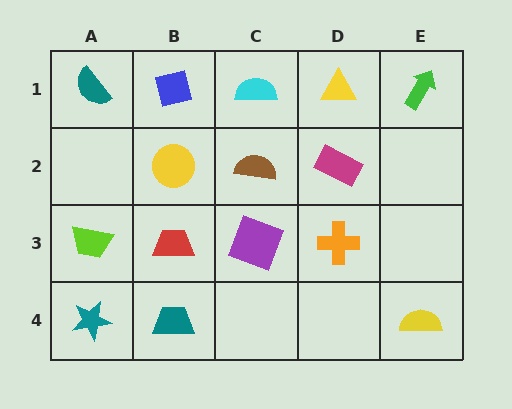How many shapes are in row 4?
3 shapes.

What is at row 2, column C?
A brown semicircle.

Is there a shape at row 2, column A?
No, that cell is empty.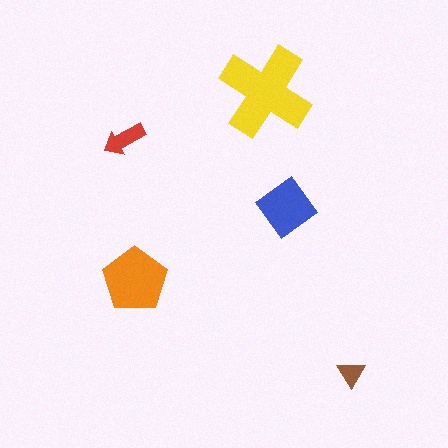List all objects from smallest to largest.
The brown triangle, the red arrow, the blue diamond, the orange pentagon, the yellow cross.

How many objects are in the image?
There are 5 objects in the image.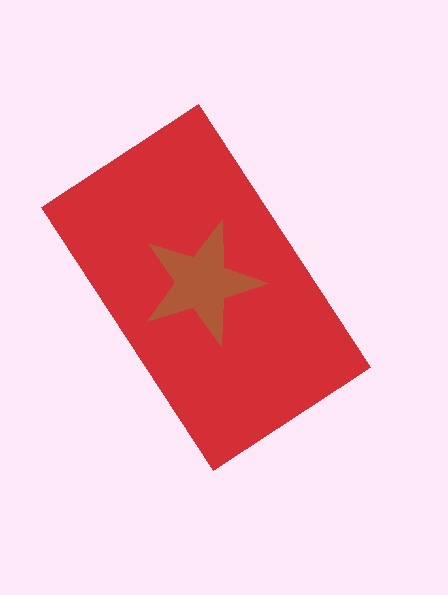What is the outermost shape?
The red rectangle.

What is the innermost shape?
The brown star.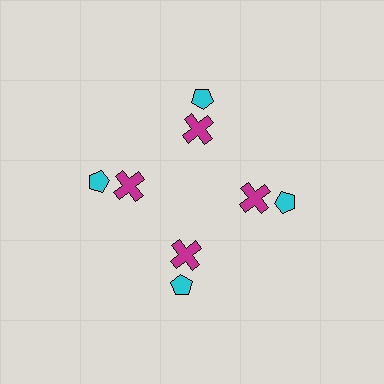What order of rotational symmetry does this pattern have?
This pattern has 4-fold rotational symmetry.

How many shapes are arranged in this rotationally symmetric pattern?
There are 8 shapes, arranged in 4 groups of 2.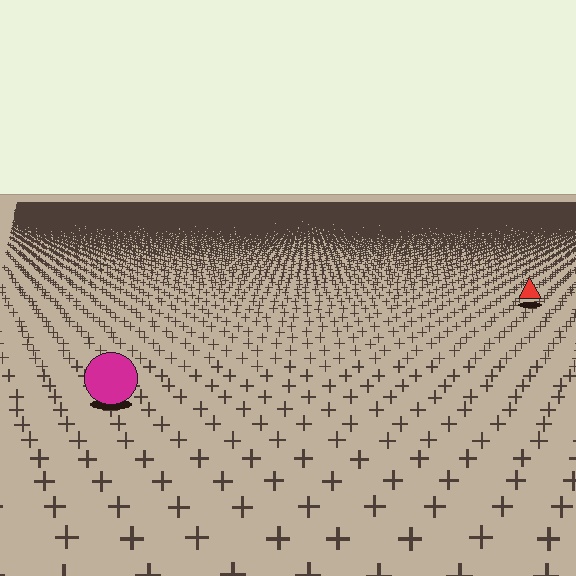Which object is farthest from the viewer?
The red triangle is farthest from the viewer. It appears smaller and the ground texture around it is denser.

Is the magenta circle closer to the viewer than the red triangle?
Yes. The magenta circle is closer — you can tell from the texture gradient: the ground texture is coarser near it.